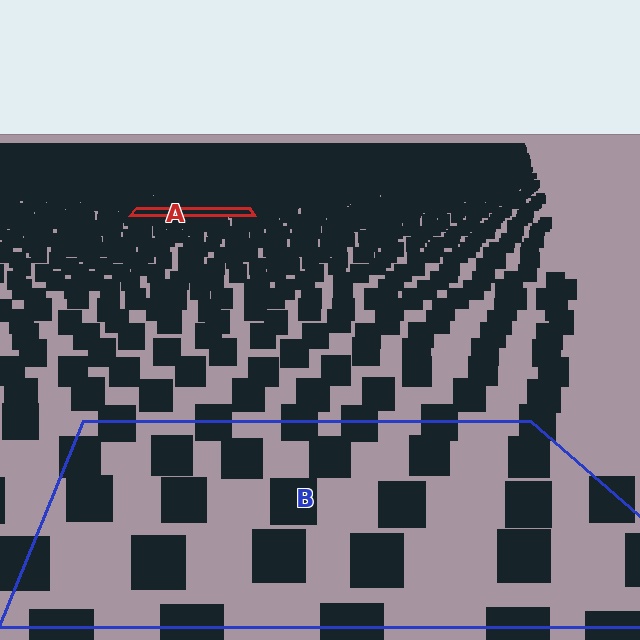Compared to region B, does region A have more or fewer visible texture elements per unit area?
Region A has more texture elements per unit area — they are packed more densely because it is farther away.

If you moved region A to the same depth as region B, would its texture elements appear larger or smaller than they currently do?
They would appear larger. At a closer depth, the same texture elements are projected at a bigger on-screen size.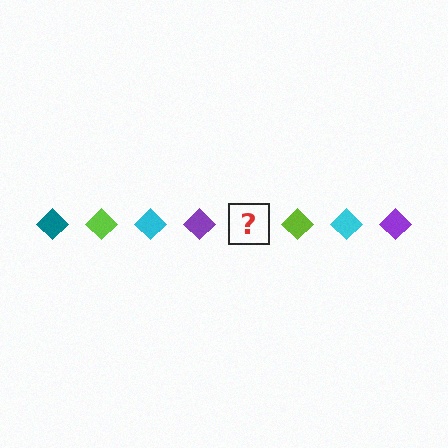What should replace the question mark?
The question mark should be replaced with a teal diamond.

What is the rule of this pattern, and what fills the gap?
The rule is that the pattern cycles through teal, lime, cyan, purple diamonds. The gap should be filled with a teal diamond.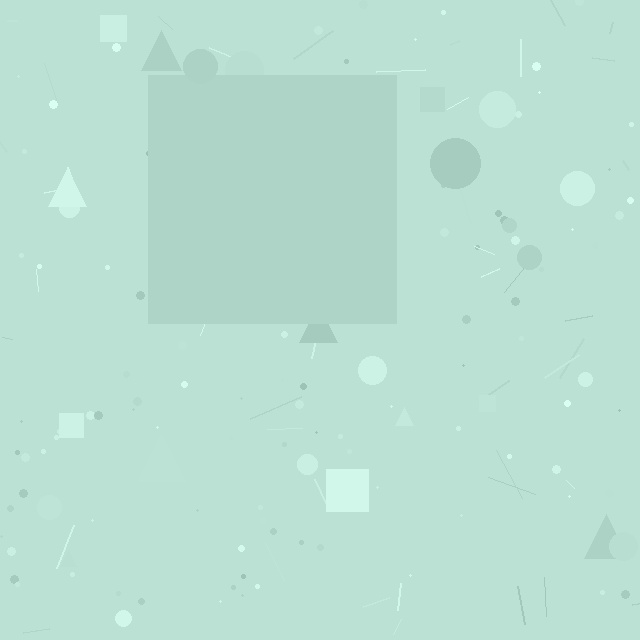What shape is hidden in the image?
A square is hidden in the image.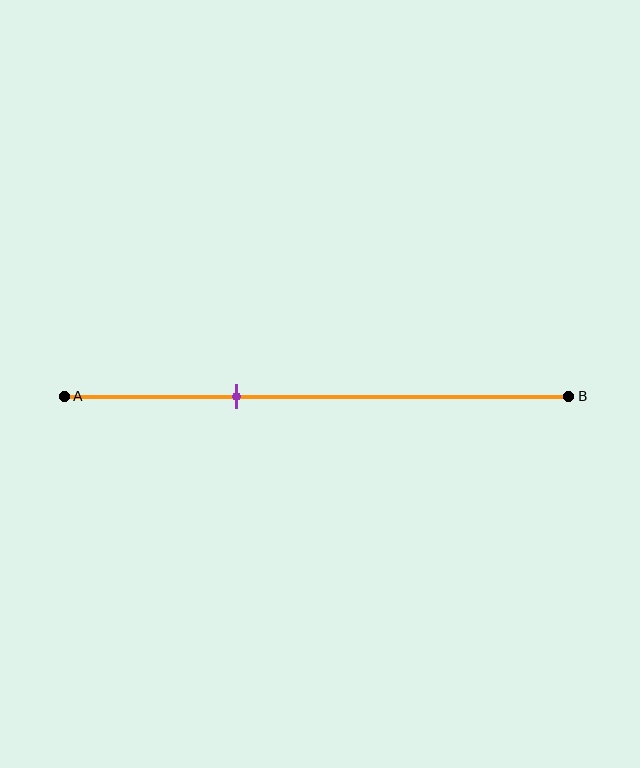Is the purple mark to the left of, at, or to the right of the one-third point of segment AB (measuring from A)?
The purple mark is approximately at the one-third point of segment AB.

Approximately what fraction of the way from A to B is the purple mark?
The purple mark is approximately 35% of the way from A to B.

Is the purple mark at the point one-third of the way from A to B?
Yes, the mark is approximately at the one-third point.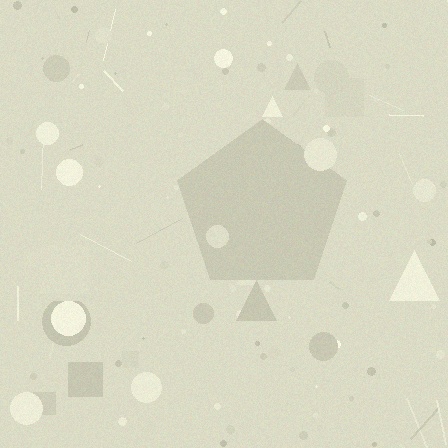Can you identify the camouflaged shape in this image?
The camouflaged shape is a pentagon.